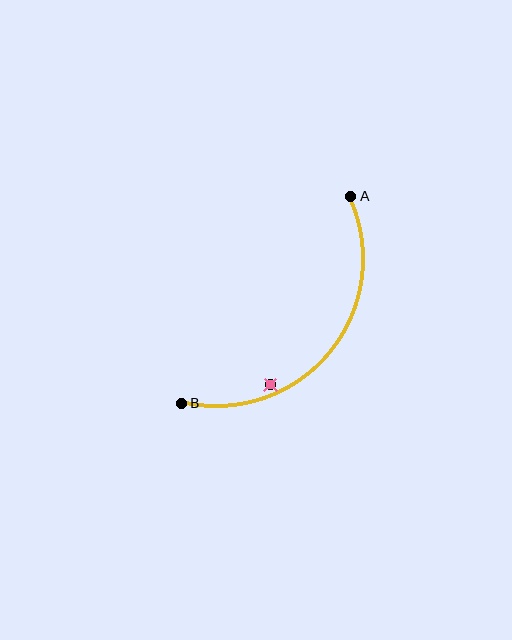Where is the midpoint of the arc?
The arc midpoint is the point on the curve farthest from the straight line joining A and B. It sits below and to the right of that line.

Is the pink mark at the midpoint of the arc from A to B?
No — the pink mark does not lie on the arc at all. It sits slightly inside the curve.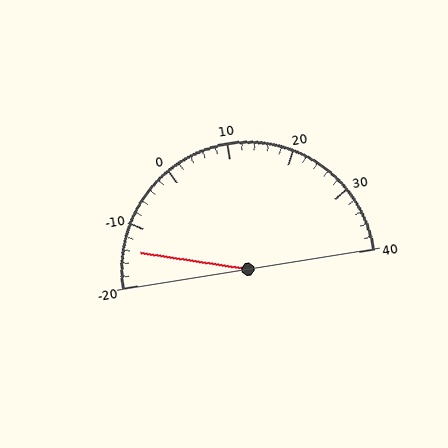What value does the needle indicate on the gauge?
The needle indicates approximately -14.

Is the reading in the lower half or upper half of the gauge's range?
The reading is in the lower half of the range (-20 to 40).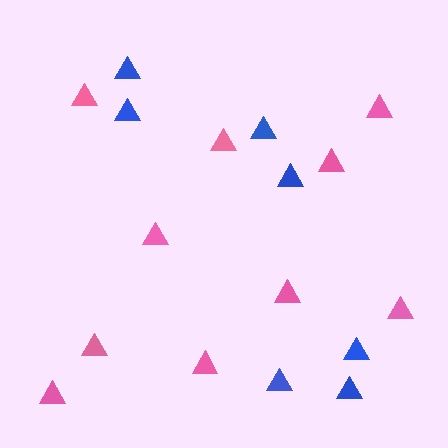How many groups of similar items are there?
There are 2 groups: one group of blue triangles (7) and one group of pink triangles (10).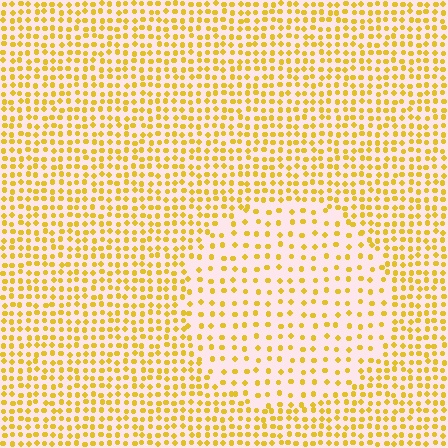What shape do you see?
I see a circle.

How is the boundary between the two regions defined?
The boundary is defined by a change in element density (approximately 2.0x ratio). All elements are the same color, size, and shape.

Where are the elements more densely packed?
The elements are more densely packed outside the circle boundary.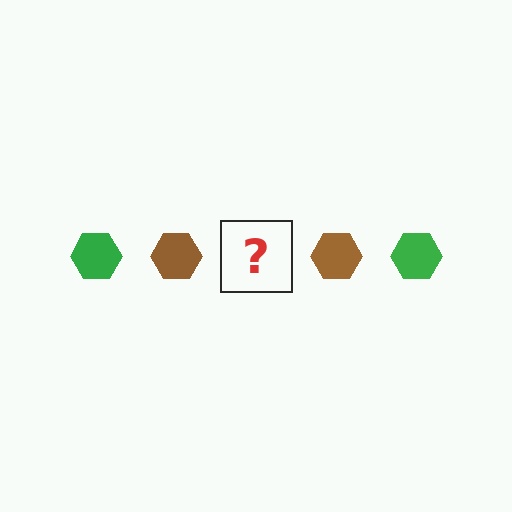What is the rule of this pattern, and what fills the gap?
The rule is that the pattern cycles through green, brown hexagons. The gap should be filled with a green hexagon.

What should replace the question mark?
The question mark should be replaced with a green hexagon.